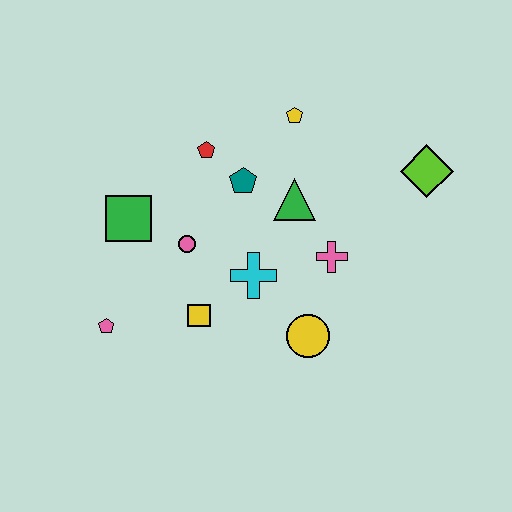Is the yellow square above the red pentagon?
No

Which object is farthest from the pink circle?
The lime diamond is farthest from the pink circle.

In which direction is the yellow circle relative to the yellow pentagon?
The yellow circle is below the yellow pentagon.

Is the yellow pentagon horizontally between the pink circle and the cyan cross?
No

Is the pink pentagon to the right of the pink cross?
No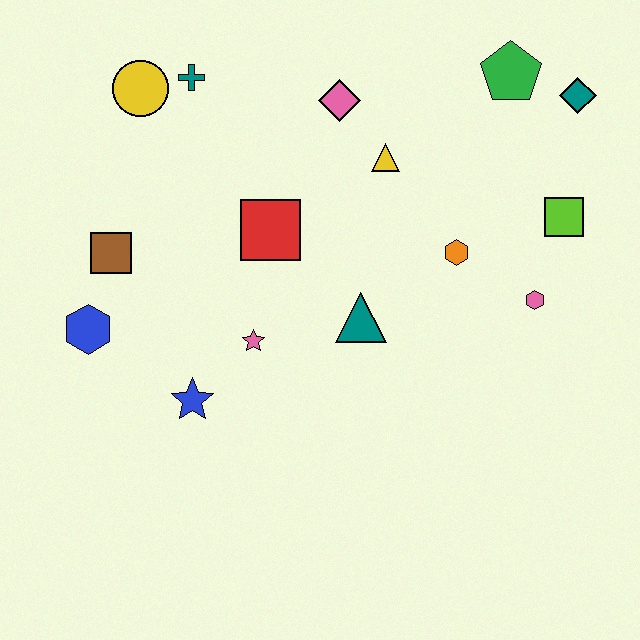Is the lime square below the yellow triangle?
Yes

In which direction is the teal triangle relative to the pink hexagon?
The teal triangle is to the left of the pink hexagon.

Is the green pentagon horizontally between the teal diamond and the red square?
Yes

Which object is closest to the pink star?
The blue star is closest to the pink star.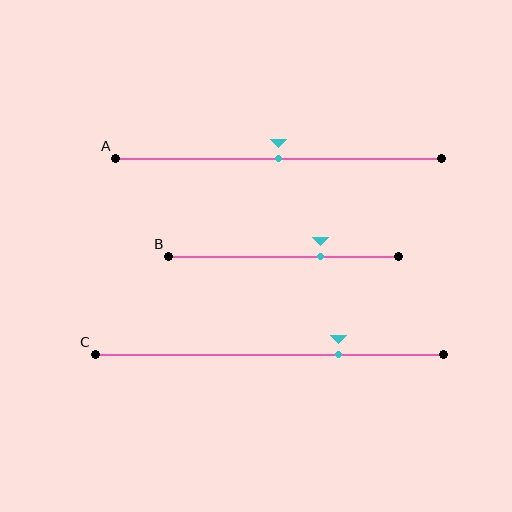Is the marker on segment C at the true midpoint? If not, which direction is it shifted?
No, the marker on segment C is shifted to the right by about 20% of the segment length.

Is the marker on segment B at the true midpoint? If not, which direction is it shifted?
No, the marker on segment B is shifted to the right by about 16% of the segment length.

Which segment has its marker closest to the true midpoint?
Segment A has its marker closest to the true midpoint.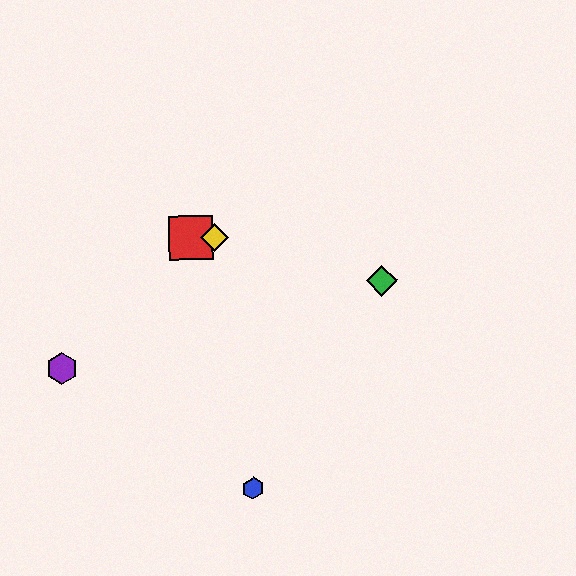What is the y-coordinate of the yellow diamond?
The yellow diamond is at y≈237.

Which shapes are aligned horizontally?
The red square, the yellow diamond are aligned horizontally.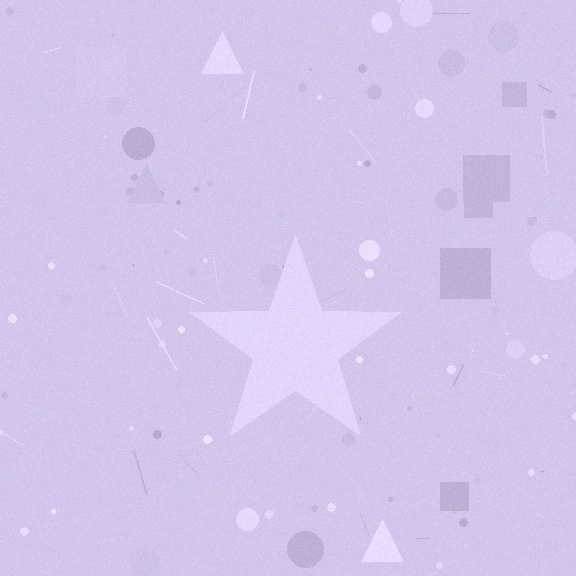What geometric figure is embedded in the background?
A star is embedded in the background.